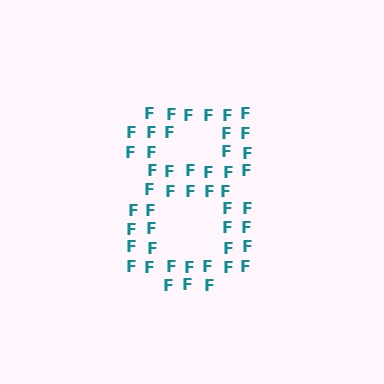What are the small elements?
The small elements are letter F's.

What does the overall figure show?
The overall figure shows the digit 8.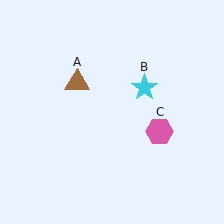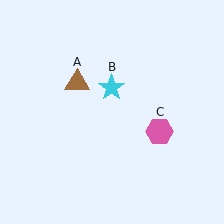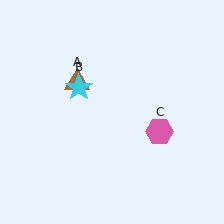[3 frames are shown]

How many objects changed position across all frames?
1 object changed position: cyan star (object B).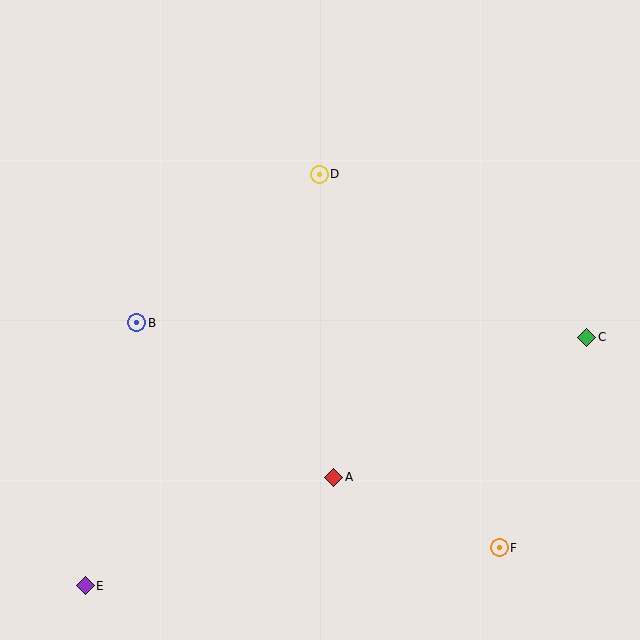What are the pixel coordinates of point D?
Point D is at (319, 174).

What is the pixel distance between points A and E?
The distance between A and E is 271 pixels.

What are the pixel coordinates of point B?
Point B is at (137, 323).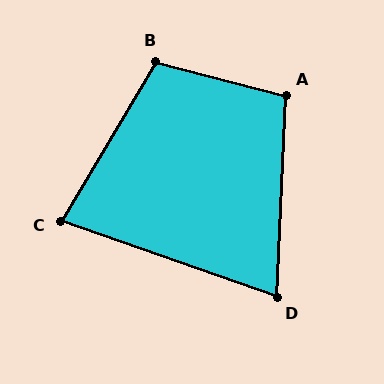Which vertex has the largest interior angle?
B, at approximately 107 degrees.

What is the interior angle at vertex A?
Approximately 102 degrees (obtuse).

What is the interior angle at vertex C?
Approximately 78 degrees (acute).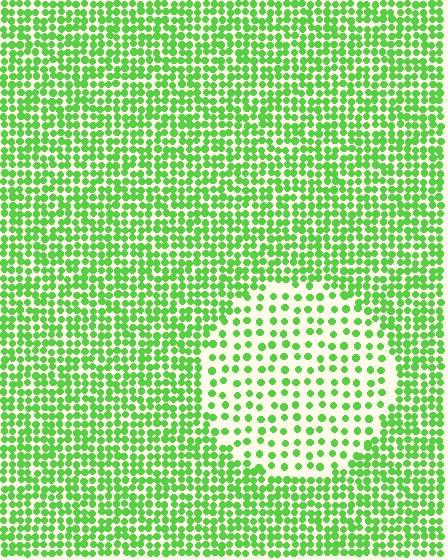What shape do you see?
I see a circle.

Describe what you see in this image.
The image contains small lime elements arranged at two different densities. A circle-shaped region is visible where the elements are less densely packed than the surrounding area.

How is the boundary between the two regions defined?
The boundary is defined by a change in element density (approximately 2.3x ratio). All elements are the same color, size, and shape.